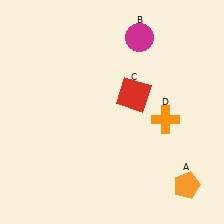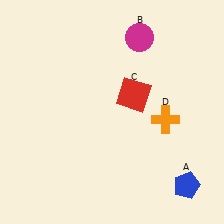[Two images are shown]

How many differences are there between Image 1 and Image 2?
There is 1 difference between the two images.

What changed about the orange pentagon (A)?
In Image 1, A is orange. In Image 2, it changed to blue.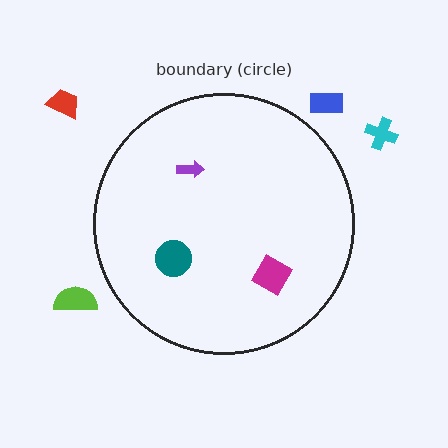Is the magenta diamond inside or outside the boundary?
Inside.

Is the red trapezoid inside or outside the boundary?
Outside.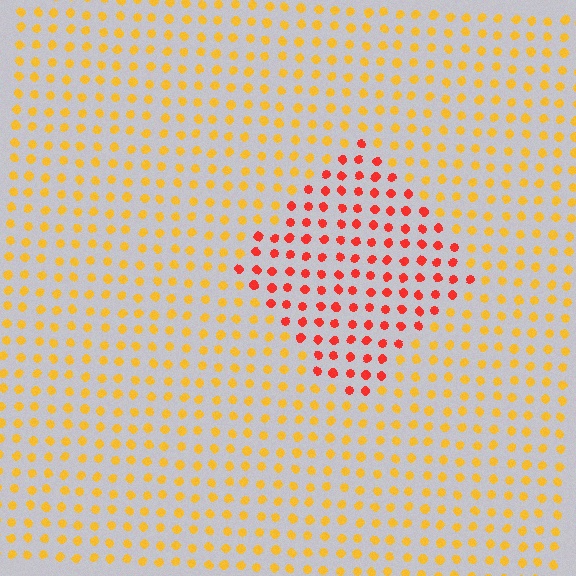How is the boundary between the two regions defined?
The boundary is defined purely by a slight shift in hue (about 42 degrees). Spacing, size, and orientation are identical on both sides.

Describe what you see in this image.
The image is filled with small yellow elements in a uniform arrangement. A diamond-shaped region is visible where the elements are tinted to a slightly different hue, forming a subtle color boundary.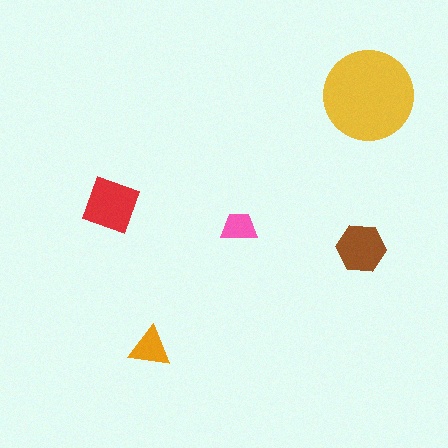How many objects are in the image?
There are 5 objects in the image.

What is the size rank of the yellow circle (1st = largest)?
1st.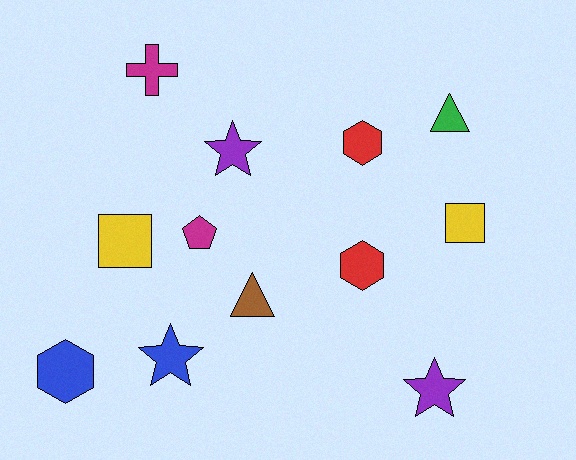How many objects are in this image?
There are 12 objects.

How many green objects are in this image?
There is 1 green object.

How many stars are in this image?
There are 3 stars.